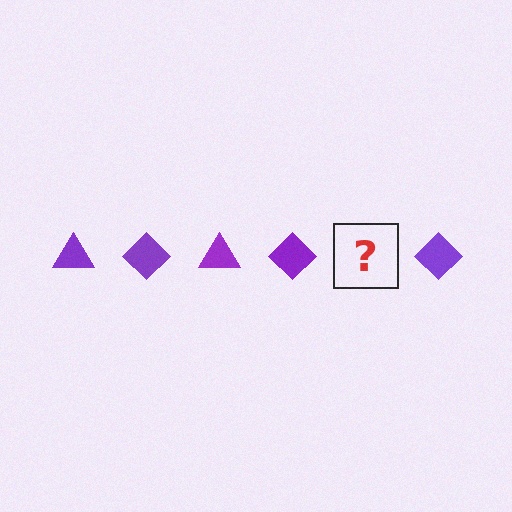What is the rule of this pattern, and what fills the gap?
The rule is that the pattern cycles through triangle, diamond shapes in purple. The gap should be filled with a purple triangle.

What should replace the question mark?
The question mark should be replaced with a purple triangle.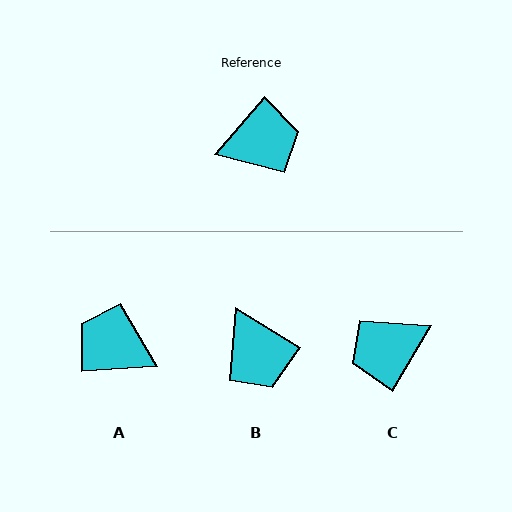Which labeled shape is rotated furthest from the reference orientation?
C, about 169 degrees away.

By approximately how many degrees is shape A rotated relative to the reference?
Approximately 135 degrees counter-clockwise.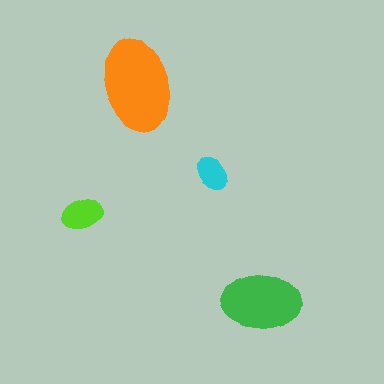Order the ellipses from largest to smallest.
the orange one, the green one, the lime one, the cyan one.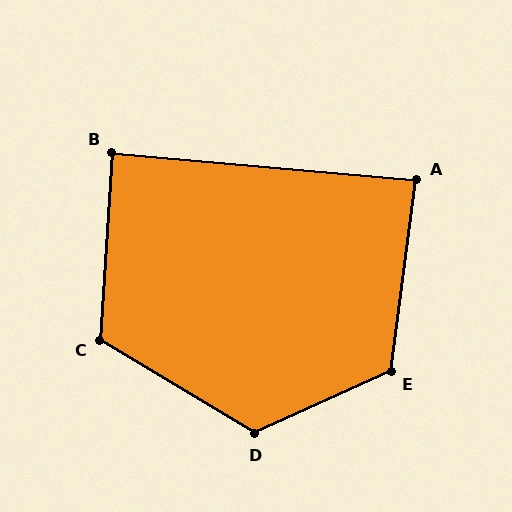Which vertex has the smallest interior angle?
A, at approximately 88 degrees.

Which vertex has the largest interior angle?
D, at approximately 124 degrees.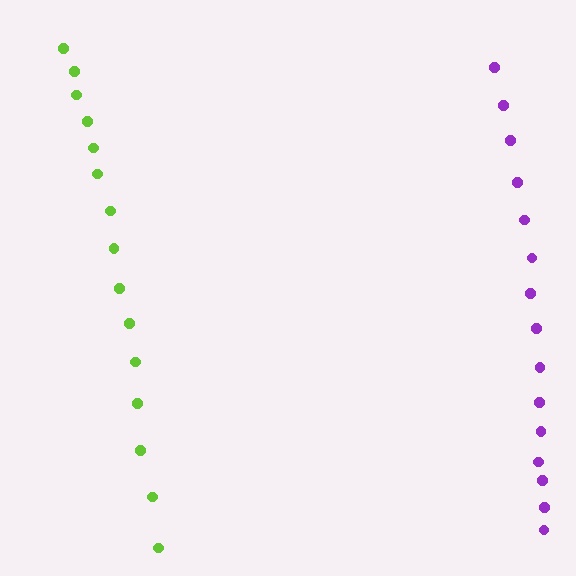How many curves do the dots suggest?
There are 2 distinct paths.